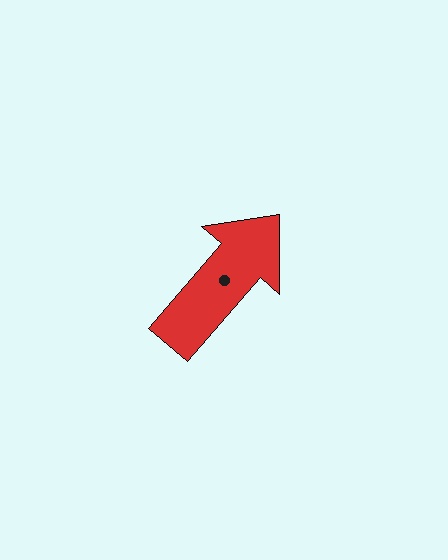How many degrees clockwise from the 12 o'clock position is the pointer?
Approximately 41 degrees.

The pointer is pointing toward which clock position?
Roughly 1 o'clock.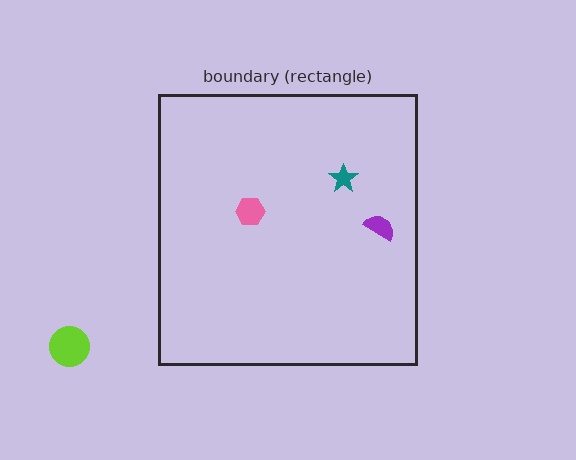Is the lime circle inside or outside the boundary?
Outside.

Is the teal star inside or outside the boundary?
Inside.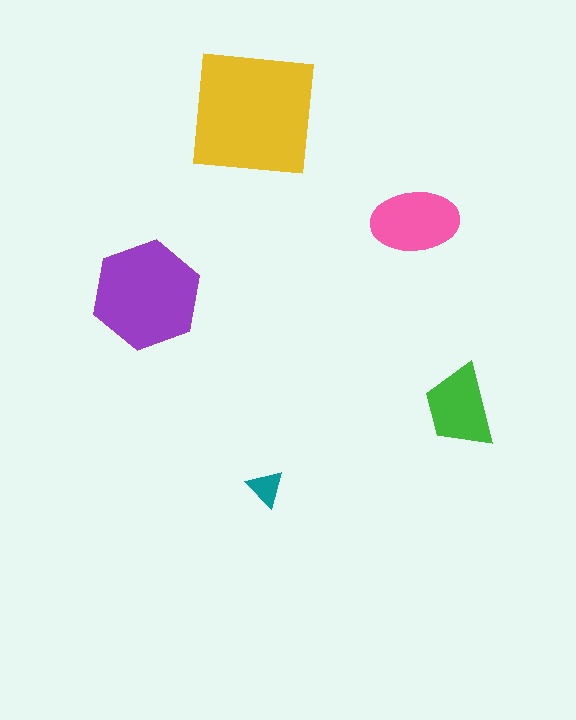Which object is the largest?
The yellow square.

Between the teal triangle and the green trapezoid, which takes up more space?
The green trapezoid.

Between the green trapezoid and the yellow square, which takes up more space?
The yellow square.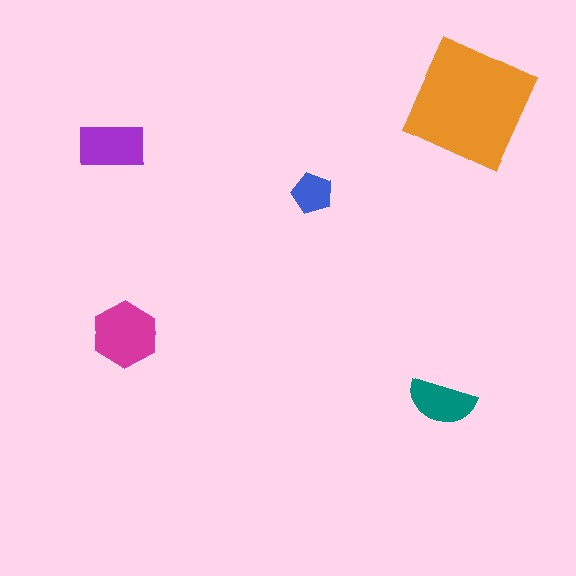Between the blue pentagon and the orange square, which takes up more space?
The orange square.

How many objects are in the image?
There are 5 objects in the image.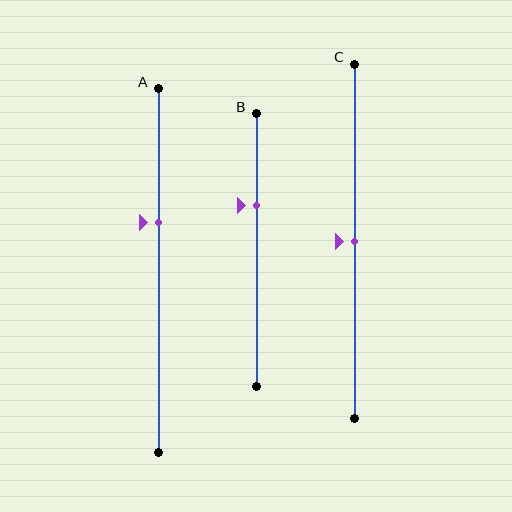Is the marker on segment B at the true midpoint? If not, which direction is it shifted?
No, the marker on segment B is shifted upward by about 16% of the segment length.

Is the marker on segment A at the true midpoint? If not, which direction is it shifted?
No, the marker on segment A is shifted upward by about 13% of the segment length.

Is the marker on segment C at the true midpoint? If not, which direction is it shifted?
Yes, the marker on segment C is at the true midpoint.